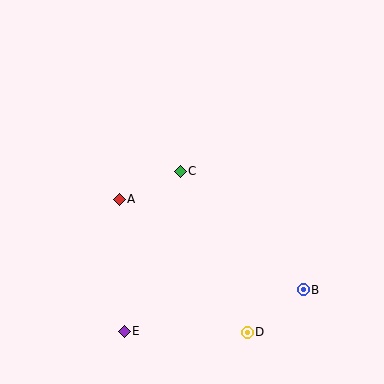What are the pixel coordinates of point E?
Point E is at (124, 331).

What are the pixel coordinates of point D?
Point D is at (247, 332).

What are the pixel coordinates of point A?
Point A is at (119, 199).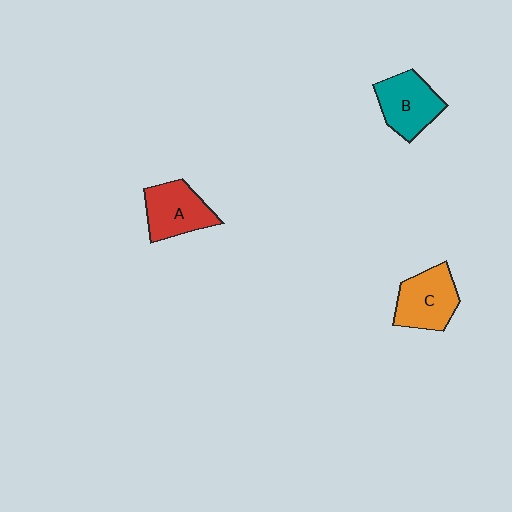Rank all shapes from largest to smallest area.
From largest to smallest: C (orange), A (red), B (teal).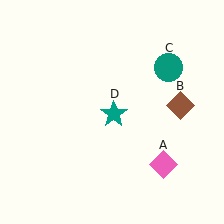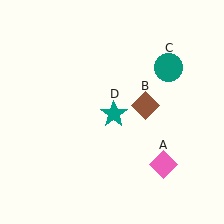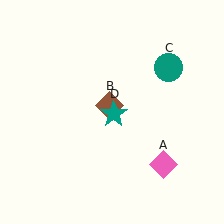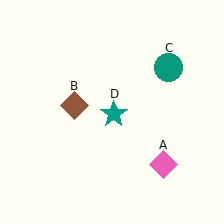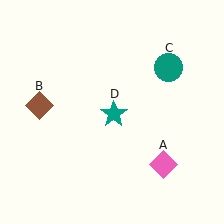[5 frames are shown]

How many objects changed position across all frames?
1 object changed position: brown diamond (object B).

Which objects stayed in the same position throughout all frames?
Pink diamond (object A) and teal circle (object C) and teal star (object D) remained stationary.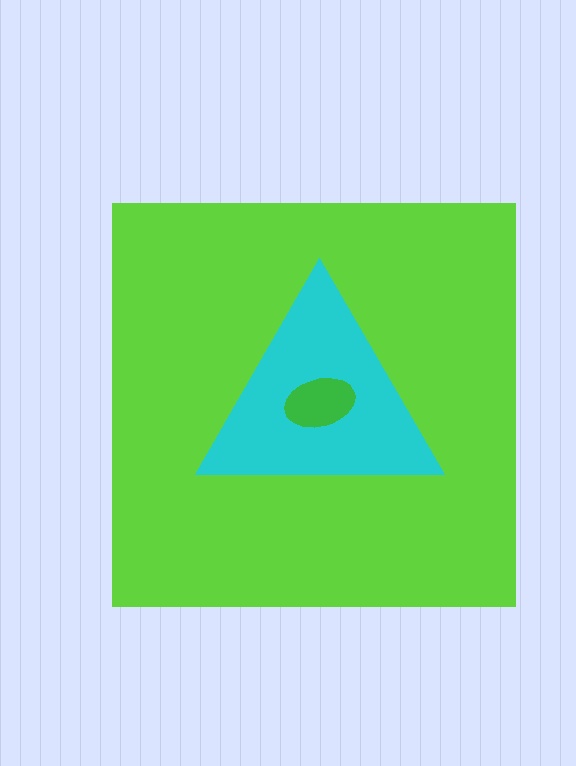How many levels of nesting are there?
3.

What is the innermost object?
The green ellipse.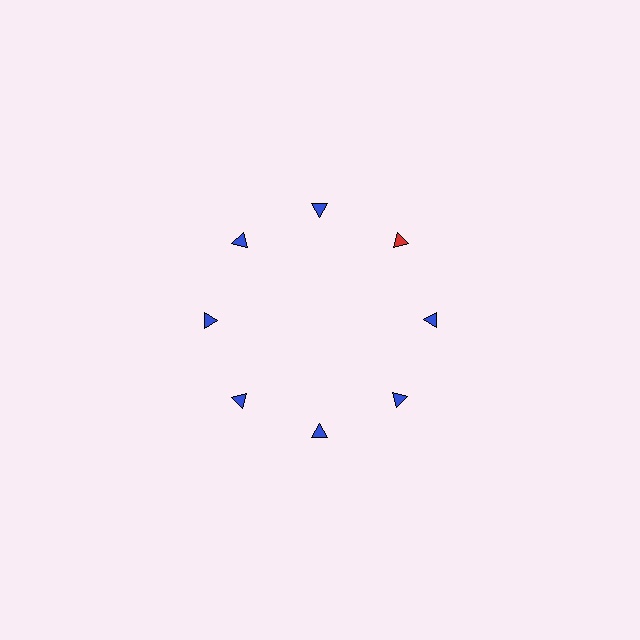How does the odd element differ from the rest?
It has a different color: red instead of blue.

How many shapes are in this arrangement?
There are 8 shapes arranged in a ring pattern.